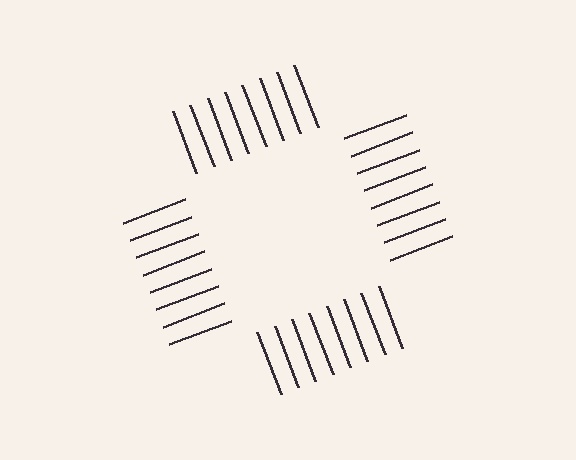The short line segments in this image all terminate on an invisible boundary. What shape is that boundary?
An illusory square — the line segments terminate on its edges but no continuous stroke is drawn.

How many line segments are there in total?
32 — 8 along each of the 4 edges.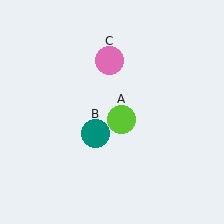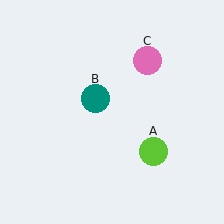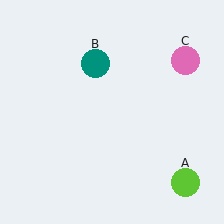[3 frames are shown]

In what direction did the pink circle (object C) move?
The pink circle (object C) moved right.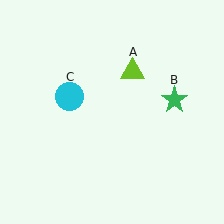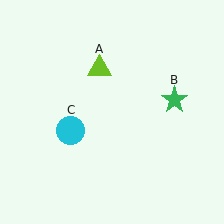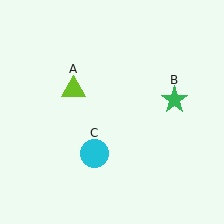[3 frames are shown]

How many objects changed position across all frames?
2 objects changed position: lime triangle (object A), cyan circle (object C).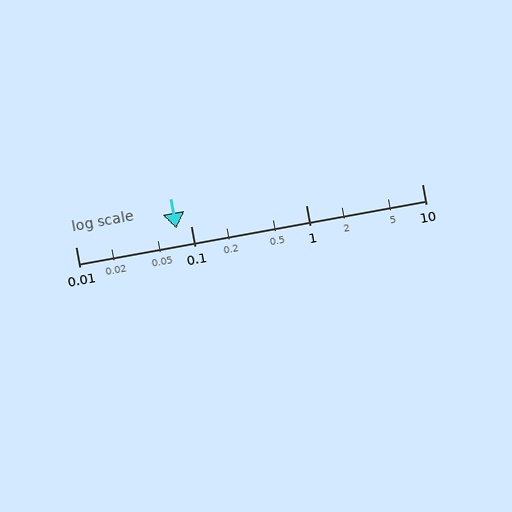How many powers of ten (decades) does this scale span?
The scale spans 3 decades, from 0.01 to 10.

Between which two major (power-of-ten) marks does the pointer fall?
The pointer is between 0.01 and 0.1.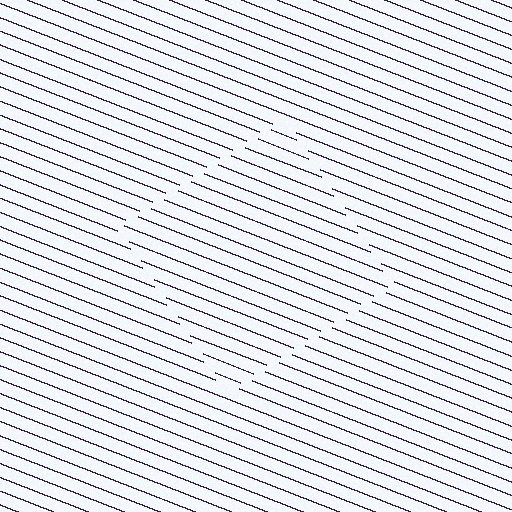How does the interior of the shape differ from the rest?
The interior of the shape contains the same grating, shifted by half a period — the contour is defined by the phase discontinuity where line-ends from the inner and outer gratings abut.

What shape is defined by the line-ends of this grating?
An illusory square. The interior of the shape contains the same grating, shifted by half a period — the contour is defined by the phase discontinuity where line-ends from the inner and outer gratings abut.